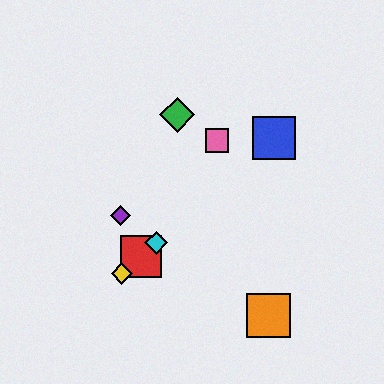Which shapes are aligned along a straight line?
The red square, the blue square, the yellow diamond, the cyan diamond are aligned along a straight line.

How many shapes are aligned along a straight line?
4 shapes (the red square, the blue square, the yellow diamond, the cyan diamond) are aligned along a straight line.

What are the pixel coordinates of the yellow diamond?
The yellow diamond is at (122, 273).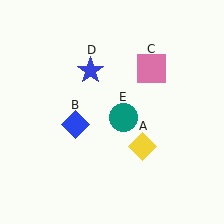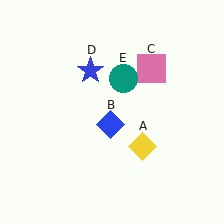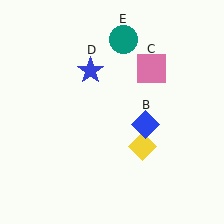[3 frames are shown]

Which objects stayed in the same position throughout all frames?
Yellow diamond (object A) and pink square (object C) and blue star (object D) remained stationary.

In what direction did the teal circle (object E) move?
The teal circle (object E) moved up.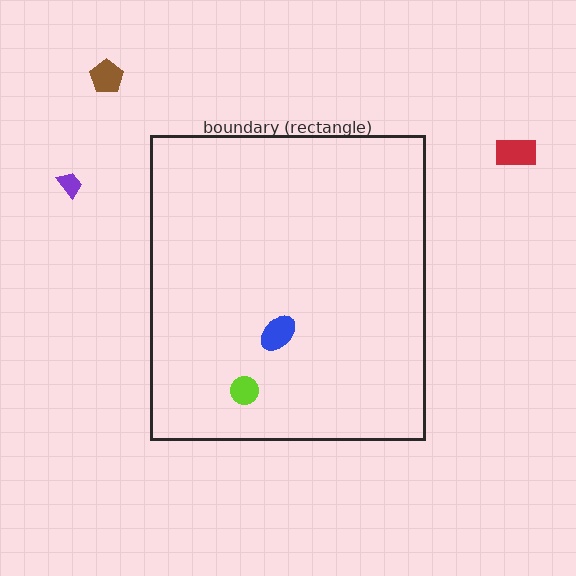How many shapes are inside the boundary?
2 inside, 3 outside.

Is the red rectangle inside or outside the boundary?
Outside.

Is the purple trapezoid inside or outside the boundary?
Outside.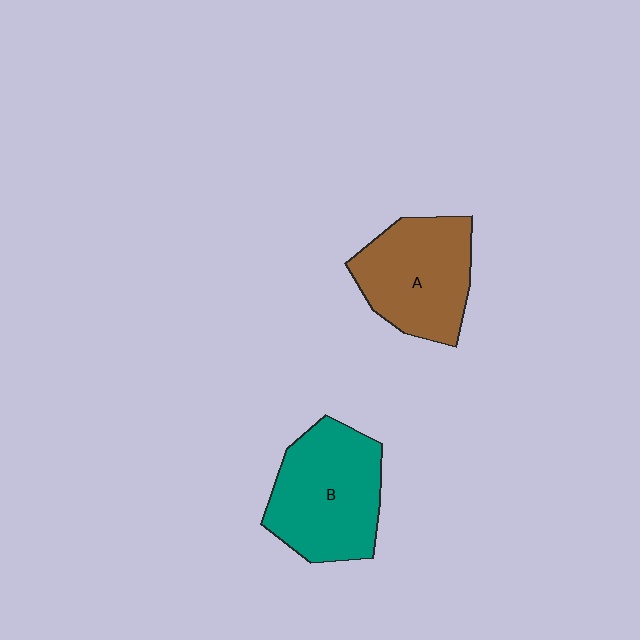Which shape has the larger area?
Shape B (teal).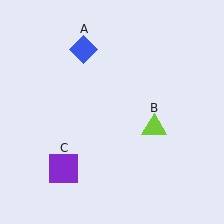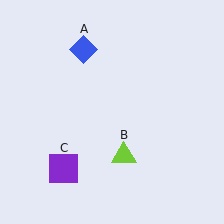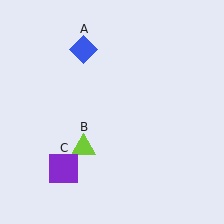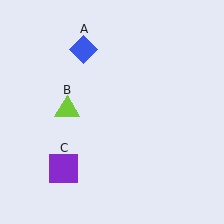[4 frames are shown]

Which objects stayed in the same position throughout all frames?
Blue diamond (object A) and purple square (object C) remained stationary.